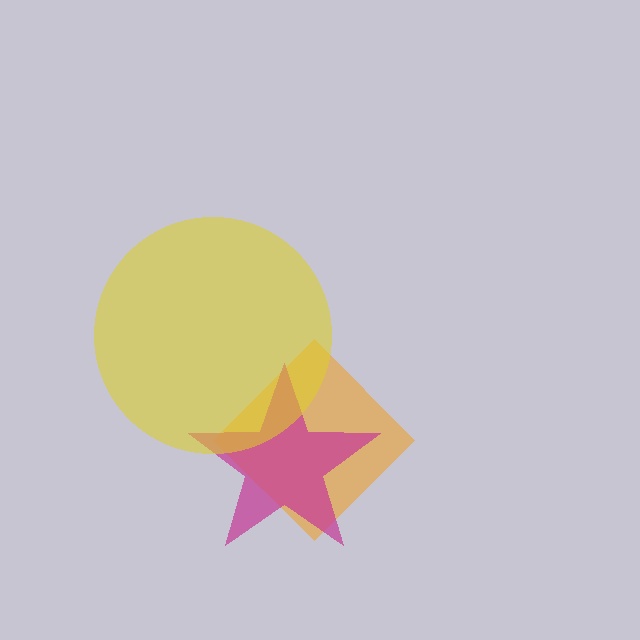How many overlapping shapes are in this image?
There are 3 overlapping shapes in the image.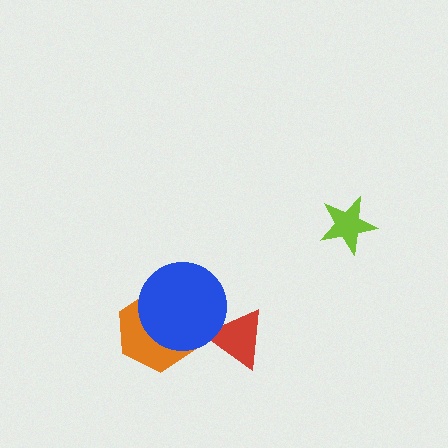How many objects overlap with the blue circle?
2 objects overlap with the blue circle.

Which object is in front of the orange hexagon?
The blue circle is in front of the orange hexagon.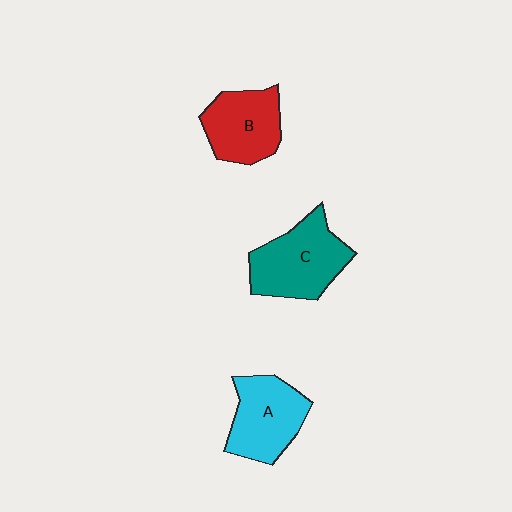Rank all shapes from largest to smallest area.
From largest to smallest: C (teal), A (cyan), B (red).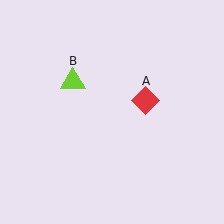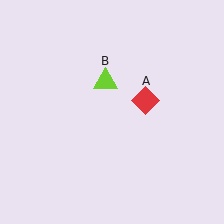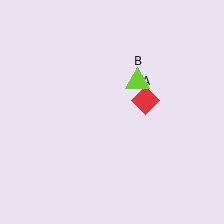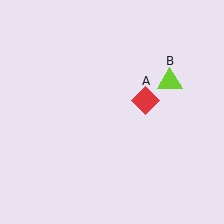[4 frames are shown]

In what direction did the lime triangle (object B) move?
The lime triangle (object B) moved right.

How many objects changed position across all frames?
1 object changed position: lime triangle (object B).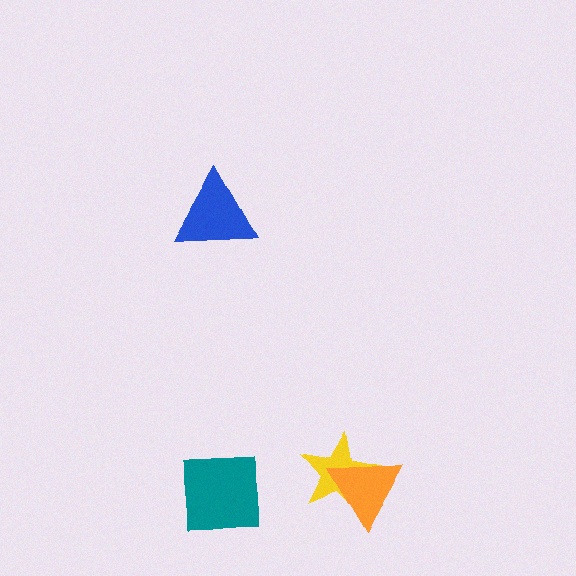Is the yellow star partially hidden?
Yes, it is partially covered by another shape.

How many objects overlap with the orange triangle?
1 object overlaps with the orange triangle.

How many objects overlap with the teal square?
0 objects overlap with the teal square.